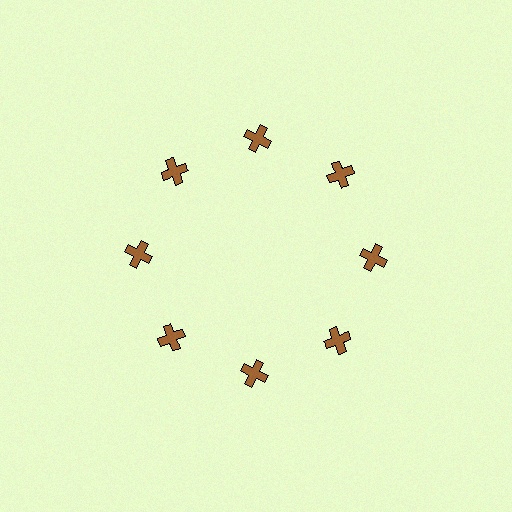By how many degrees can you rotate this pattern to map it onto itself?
The pattern maps onto itself every 45 degrees of rotation.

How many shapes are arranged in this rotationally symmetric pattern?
There are 8 shapes, arranged in 8 groups of 1.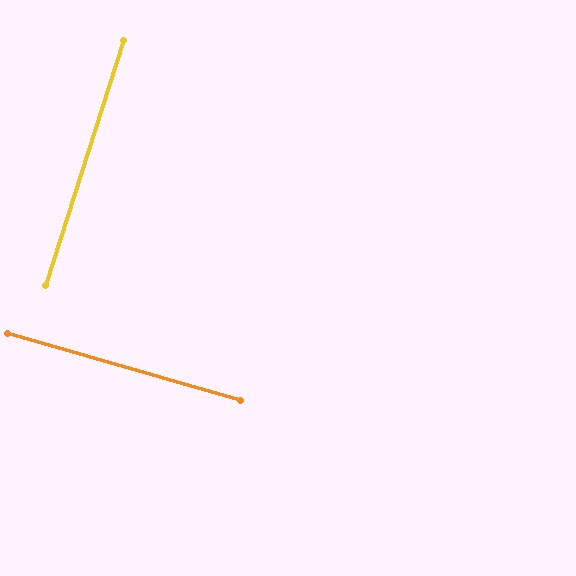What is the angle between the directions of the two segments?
Approximately 88 degrees.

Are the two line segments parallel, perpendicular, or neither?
Perpendicular — they meet at approximately 88°.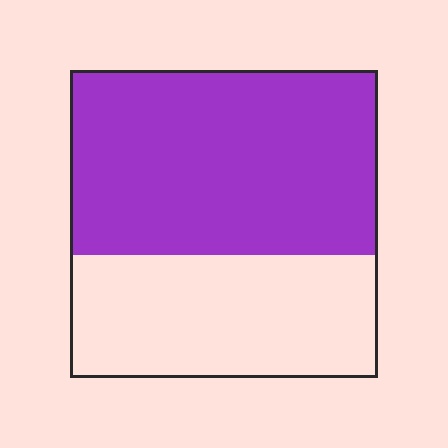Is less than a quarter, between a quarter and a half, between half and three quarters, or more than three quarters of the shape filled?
Between half and three quarters.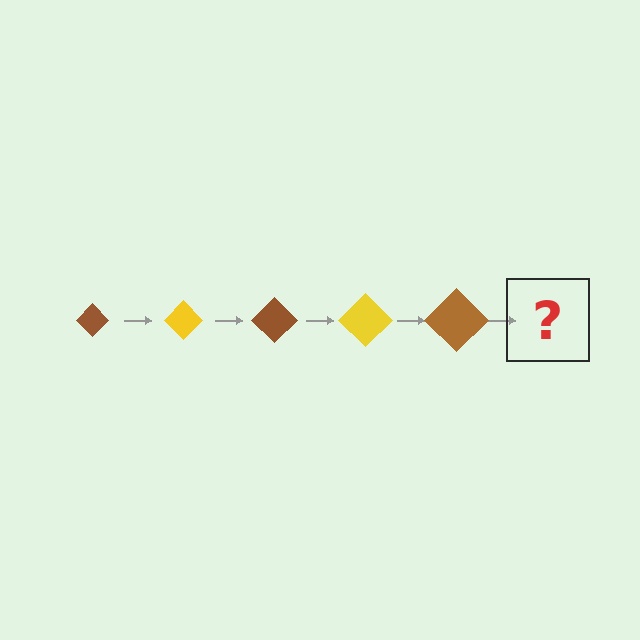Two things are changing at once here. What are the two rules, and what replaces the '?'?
The two rules are that the diamond grows larger each step and the color cycles through brown and yellow. The '?' should be a yellow diamond, larger than the previous one.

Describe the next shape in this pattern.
It should be a yellow diamond, larger than the previous one.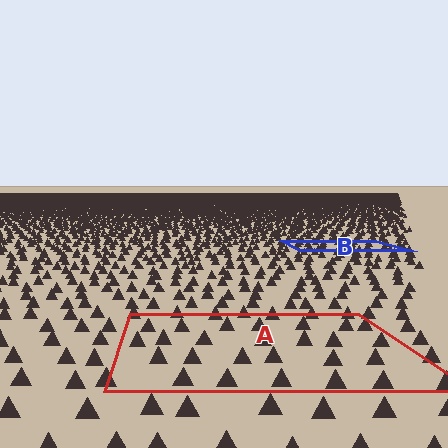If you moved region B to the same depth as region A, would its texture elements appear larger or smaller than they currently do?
They would appear larger. At a closer depth, the same texture elements are projected at a bigger on-screen size.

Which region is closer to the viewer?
Region A is closer. The texture elements there are larger and more spread out.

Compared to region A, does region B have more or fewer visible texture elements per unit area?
Region B has more texture elements per unit area — they are packed more densely because it is farther away.